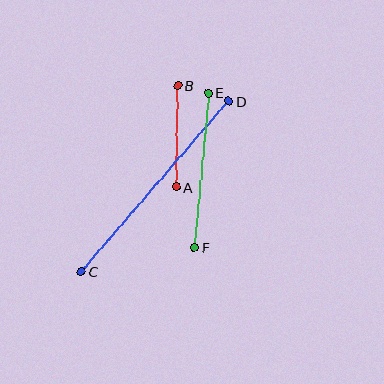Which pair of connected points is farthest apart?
Points C and D are farthest apart.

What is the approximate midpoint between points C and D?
The midpoint is at approximately (155, 187) pixels.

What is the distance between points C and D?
The distance is approximately 225 pixels.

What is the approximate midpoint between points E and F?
The midpoint is at approximately (201, 170) pixels.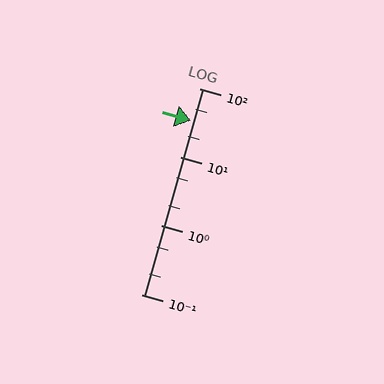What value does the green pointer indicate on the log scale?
The pointer indicates approximately 34.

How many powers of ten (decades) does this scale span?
The scale spans 3 decades, from 0.1 to 100.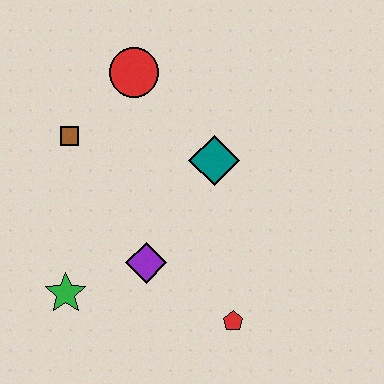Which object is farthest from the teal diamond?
The green star is farthest from the teal diamond.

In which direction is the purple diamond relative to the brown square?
The purple diamond is below the brown square.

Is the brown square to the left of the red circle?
Yes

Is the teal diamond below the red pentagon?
No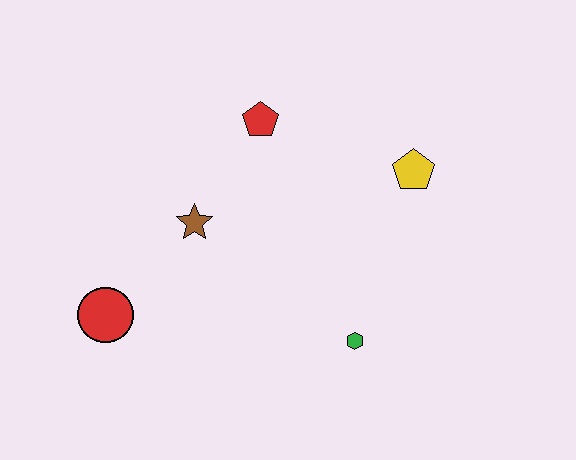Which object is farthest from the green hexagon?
The red circle is farthest from the green hexagon.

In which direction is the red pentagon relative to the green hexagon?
The red pentagon is above the green hexagon.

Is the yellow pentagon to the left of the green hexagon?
No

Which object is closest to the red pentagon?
The brown star is closest to the red pentagon.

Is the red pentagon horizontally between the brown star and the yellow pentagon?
Yes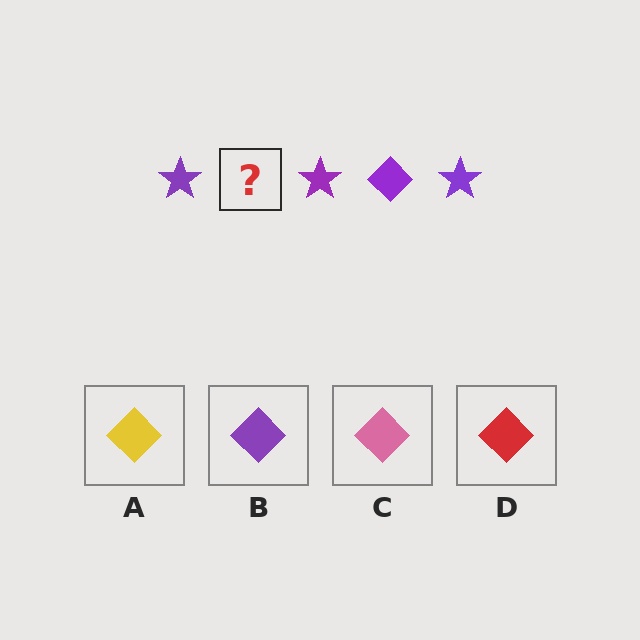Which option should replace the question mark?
Option B.